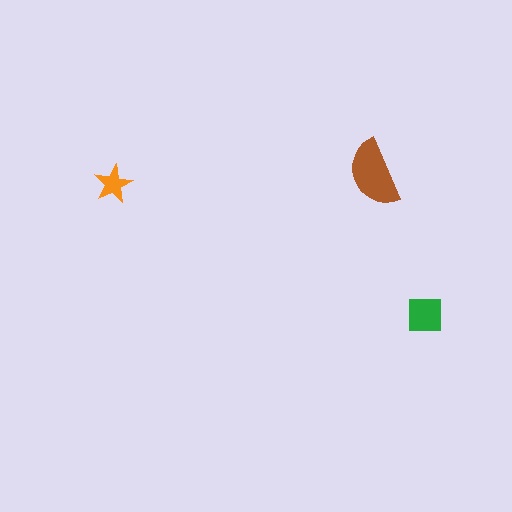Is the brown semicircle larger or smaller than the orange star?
Larger.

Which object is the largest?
The brown semicircle.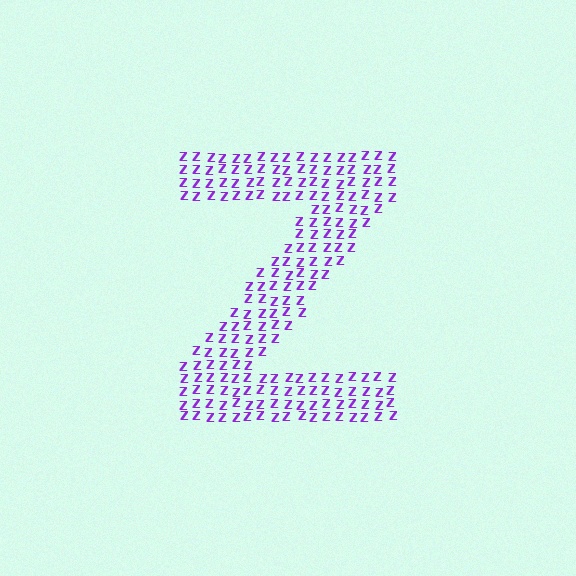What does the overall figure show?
The overall figure shows the letter Z.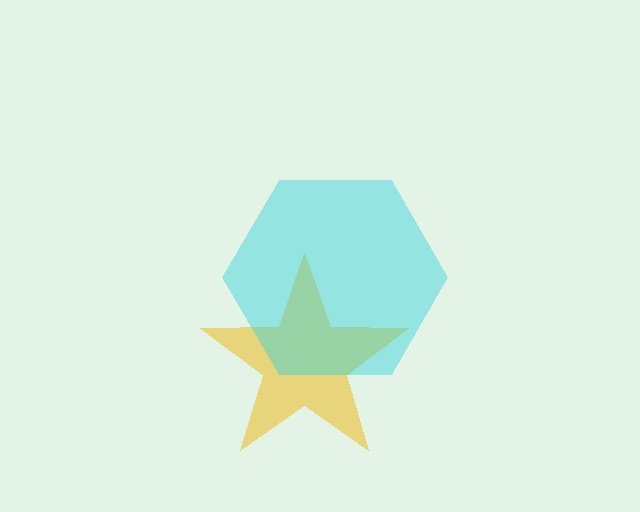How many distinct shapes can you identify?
There are 2 distinct shapes: a yellow star, a cyan hexagon.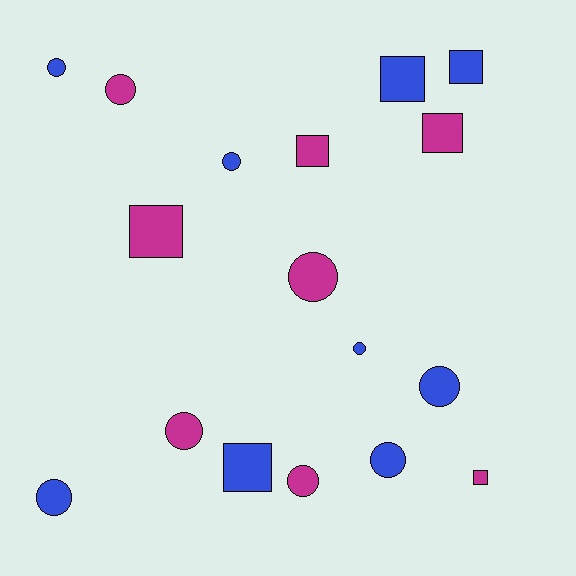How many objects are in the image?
There are 17 objects.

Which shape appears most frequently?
Circle, with 10 objects.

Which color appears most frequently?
Blue, with 9 objects.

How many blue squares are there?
There are 3 blue squares.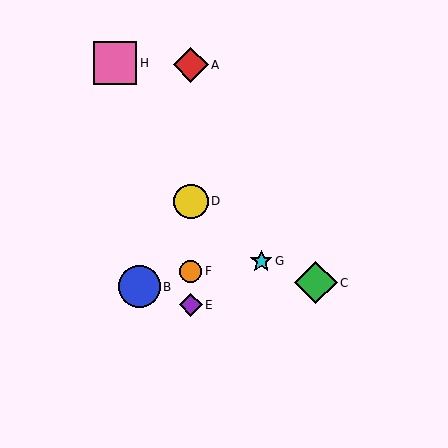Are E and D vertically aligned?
Yes, both are at x≈191.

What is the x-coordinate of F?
Object F is at x≈191.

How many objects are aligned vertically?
4 objects (A, D, E, F) are aligned vertically.